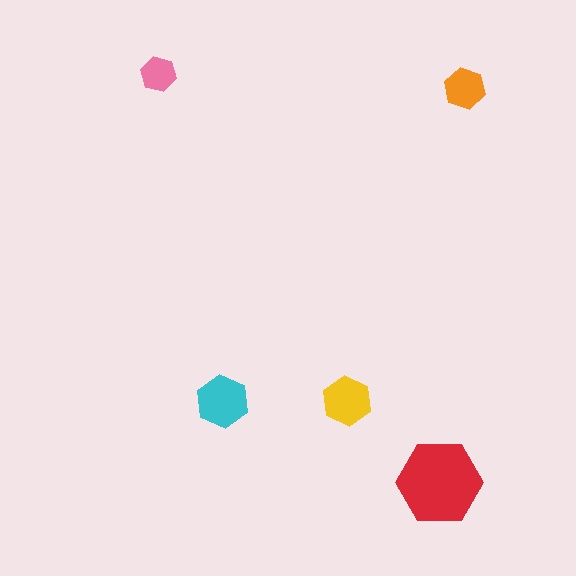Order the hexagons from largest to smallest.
the red one, the cyan one, the yellow one, the orange one, the pink one.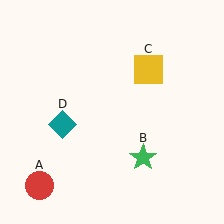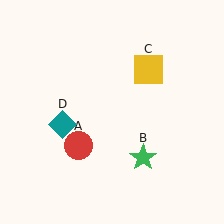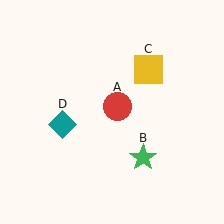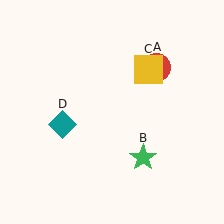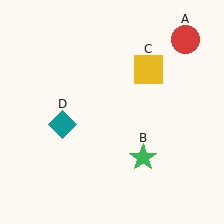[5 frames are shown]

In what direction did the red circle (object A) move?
The red circle (object A) moved up and to the right.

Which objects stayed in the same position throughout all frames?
Green star (object B) and yellow square (object C) and teal diamond (object D) remained stationary.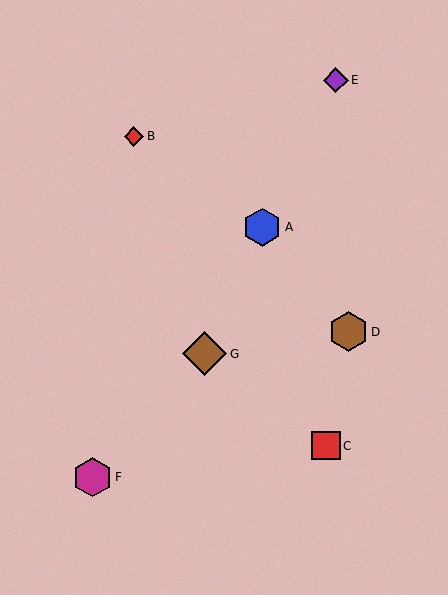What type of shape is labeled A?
Shape A is a blue hexagon.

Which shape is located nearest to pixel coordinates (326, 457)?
The red square (labeled C) at (326, 446) is nearest to that location.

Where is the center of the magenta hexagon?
The center of the magenta hexagon is at (92, 477).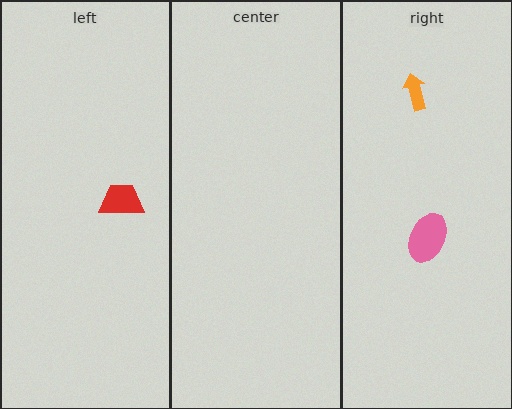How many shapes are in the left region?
1.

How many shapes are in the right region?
2.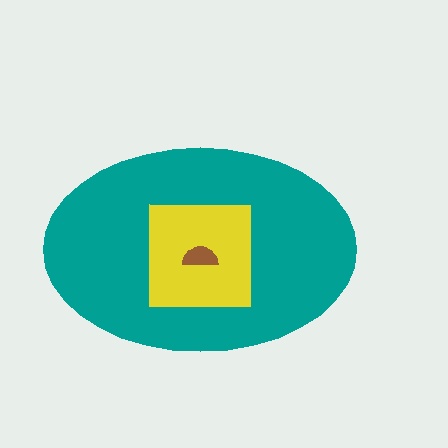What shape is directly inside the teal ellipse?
The yellow square.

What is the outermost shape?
The teal ellipse.